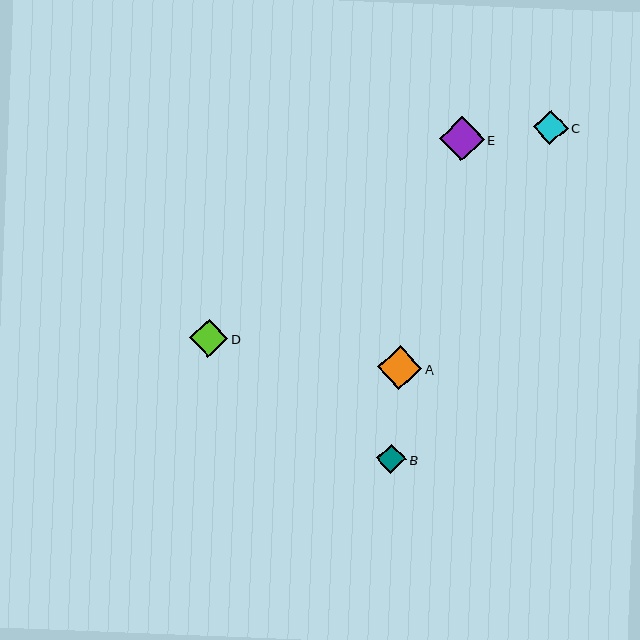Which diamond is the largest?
Diamond E is the largest with a size of approximately 45 pixels.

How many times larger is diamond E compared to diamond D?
Diamond E is approximately 1.2 times the size of diamond D.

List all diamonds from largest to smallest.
From largest to smallest: E, A, D, C, B.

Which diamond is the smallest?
Diamond B is the smallest with a size of approximately 30 pixels.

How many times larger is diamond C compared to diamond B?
Diamond C is approximately 1.2 times the size of diamond B.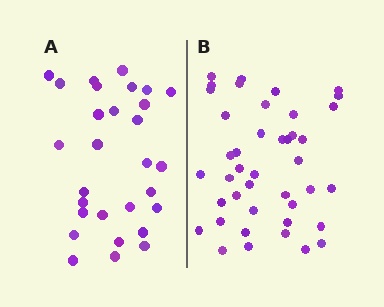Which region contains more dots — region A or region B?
Region B (the right region) has more dots.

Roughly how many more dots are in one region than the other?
Region B has approximately 15 more dots than region A.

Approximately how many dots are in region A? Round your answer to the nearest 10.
About 30 dots. (The exact count is 29, which rounds to 30.)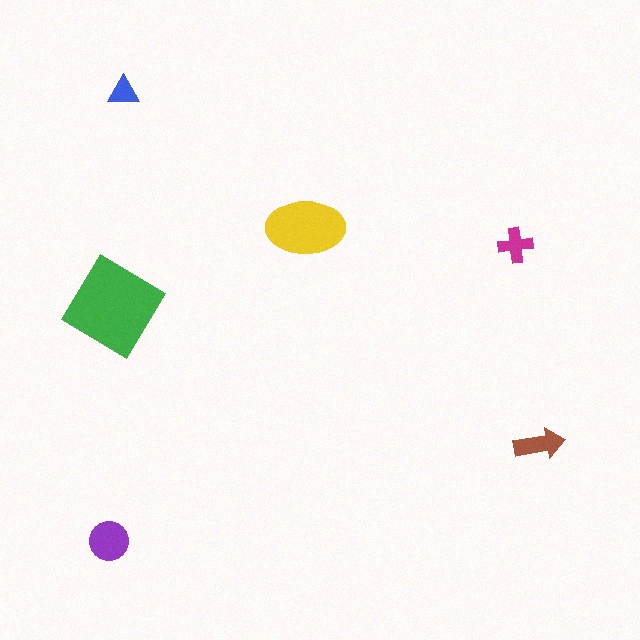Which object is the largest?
The green diamond.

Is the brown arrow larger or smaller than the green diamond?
Smaller.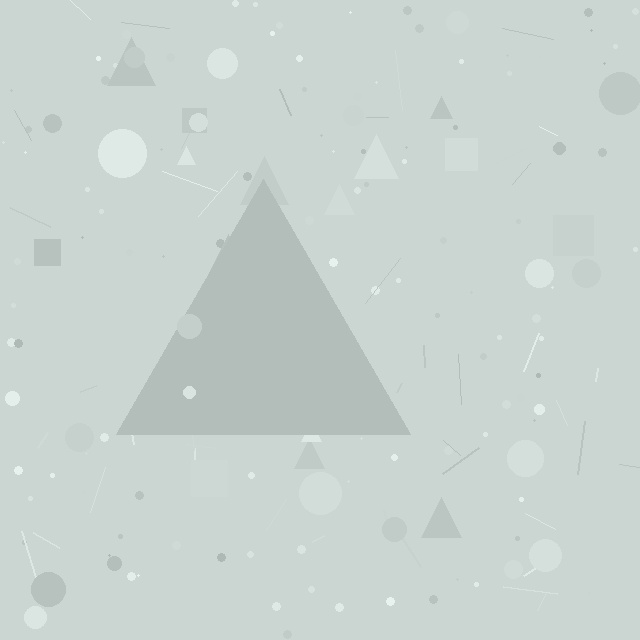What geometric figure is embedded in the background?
A triangle is embedded in the background.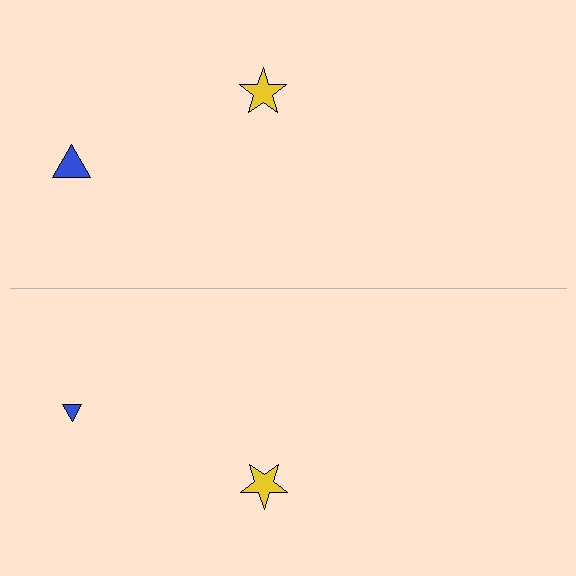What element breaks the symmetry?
The blue triangle on the bottom side has a different size than its mirror counterpart.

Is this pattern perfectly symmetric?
No, the pattern is not perfectly symmetric. The blue triangle on the bottom side has a different size than its mirror counterpart.